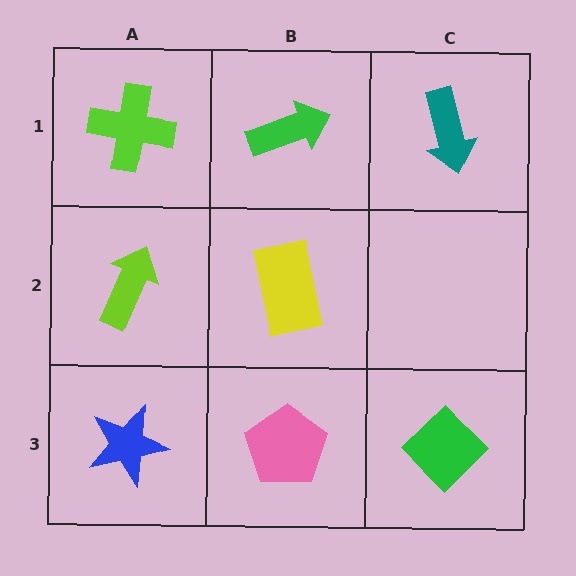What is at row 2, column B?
A yellow rectangle.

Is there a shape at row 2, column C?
No, that cell is empty.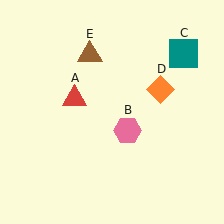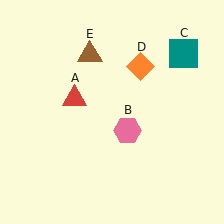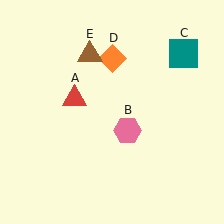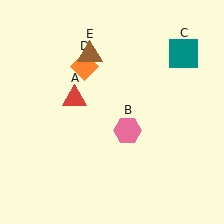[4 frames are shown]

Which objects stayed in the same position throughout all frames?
Red triangle (object A) and pink hexagon (object B) and teal square (object C) and brown triangle (object E) remained stationary.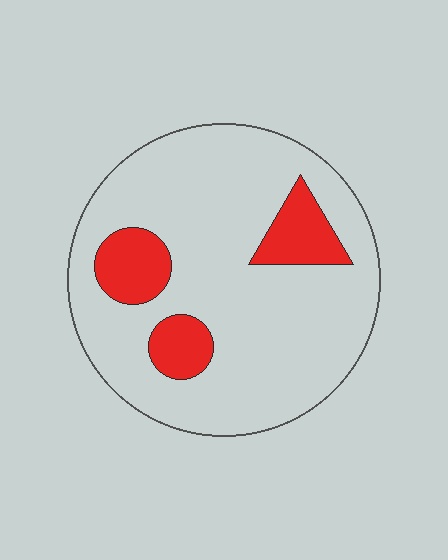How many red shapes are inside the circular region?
3.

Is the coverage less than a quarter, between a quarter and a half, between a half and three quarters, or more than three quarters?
Less than a quarter.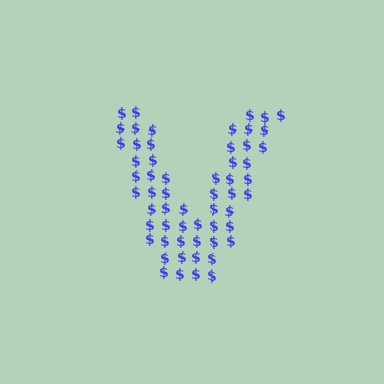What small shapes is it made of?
It is made of small dollar signs.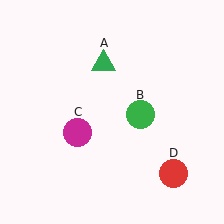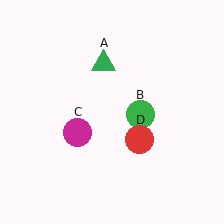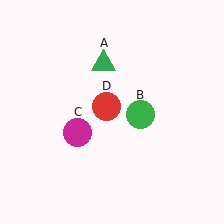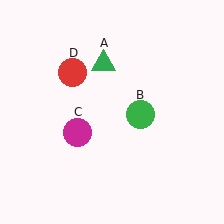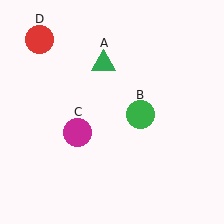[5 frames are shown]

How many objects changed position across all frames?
1 object changed position: red circle (object D).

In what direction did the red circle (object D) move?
The red circle (object D) moved up and to the left.